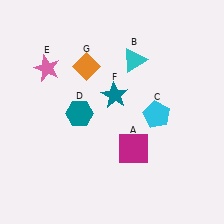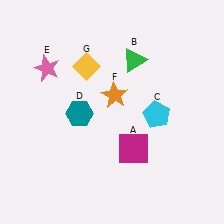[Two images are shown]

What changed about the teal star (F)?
In Image 1, F is teal. In Image 2, it changed to orange.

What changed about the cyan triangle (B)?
In Image 1, B is cyan. In Image 2, it changed to green.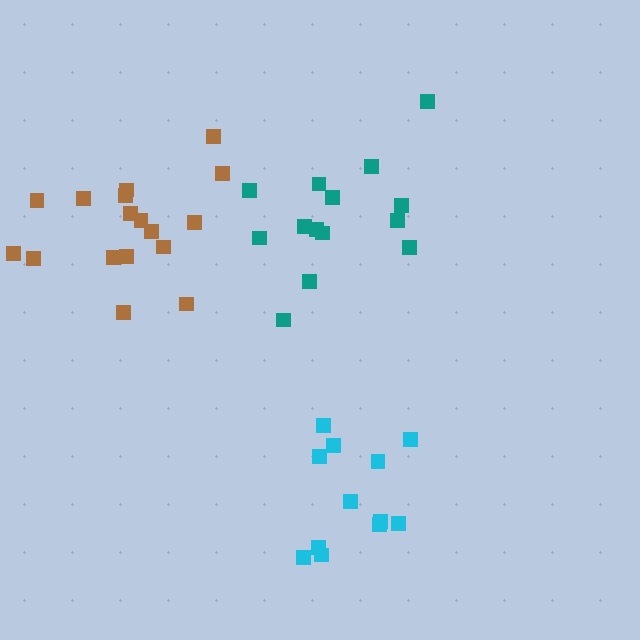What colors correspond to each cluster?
The clusters are colored: teal, brown, cyan.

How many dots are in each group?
Group 1: 14 dots, Group 2: 17 dots, Group 3: 12 dots (43 total).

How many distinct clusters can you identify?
There are 3 distinct clusters.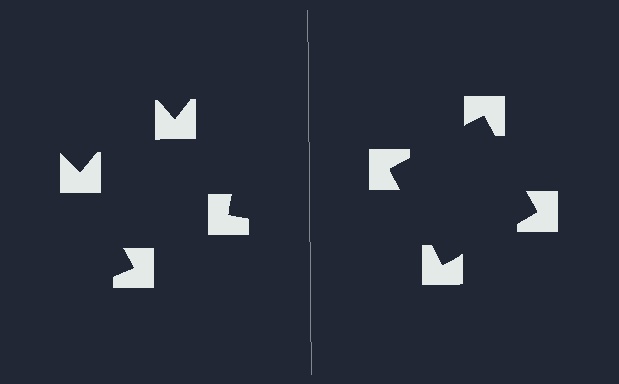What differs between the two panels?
The notched squares are positioned identically on both sides; only the wedge orientations differ. On the right they align to a square; on the left they are misaligned.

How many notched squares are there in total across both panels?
8 — 4 on each side.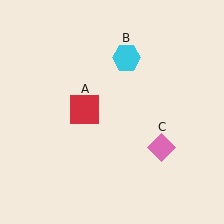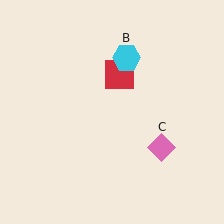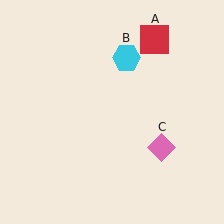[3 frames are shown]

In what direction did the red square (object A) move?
The red square (object A) moved up and to the right.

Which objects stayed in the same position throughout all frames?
Cyan hexagon (object B) and pink diamond (object C) remained stationary.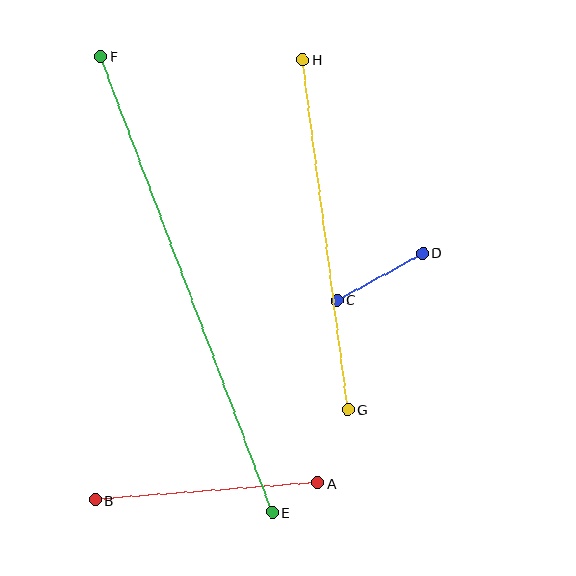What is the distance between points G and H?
The distance is approximately 353 pixels.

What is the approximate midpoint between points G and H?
The midpoint is at approximately (325, 235) pixels.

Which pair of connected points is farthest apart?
Points E and F are farthest apart.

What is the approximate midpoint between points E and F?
The midpoint is at approximately (187, 284) pixels.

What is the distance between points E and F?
The distance is approximately 487 pixels.